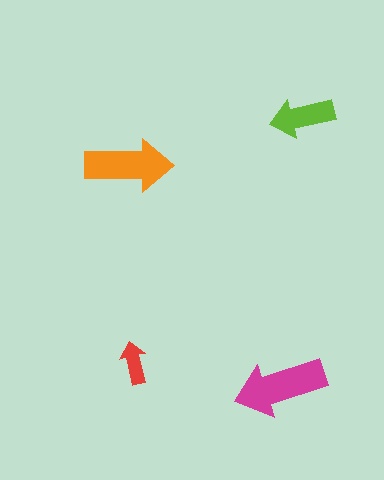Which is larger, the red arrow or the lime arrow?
The lime one.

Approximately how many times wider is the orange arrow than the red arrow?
About 2 times wider.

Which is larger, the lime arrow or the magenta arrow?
The magenta one.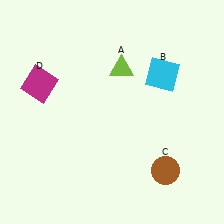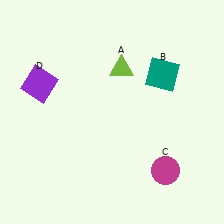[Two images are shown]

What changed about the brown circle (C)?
In Image 1, C is brown. In Image 2, it changed to magenta.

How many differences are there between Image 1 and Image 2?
There are 3 differences between the two images.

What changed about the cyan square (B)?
In Image 1, B is cyan. In Image 2, it changed to teal.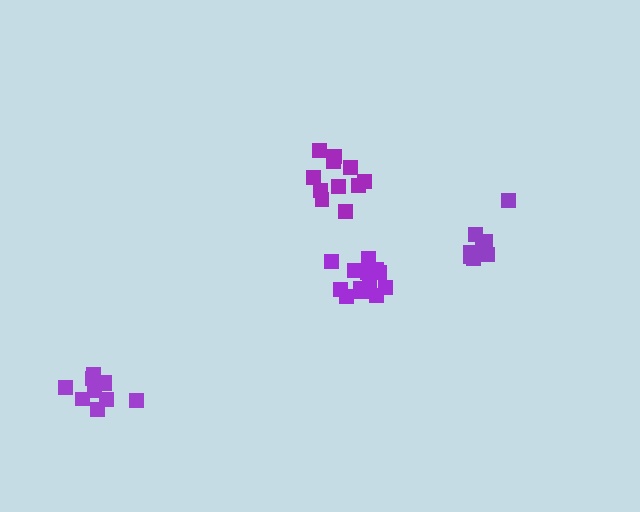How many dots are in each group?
Group 1: 11 dots, Group 2: 11 dots, Group 3: 8 dots, Group 4: 13 dots (43 total).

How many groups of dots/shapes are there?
There are 4 groups.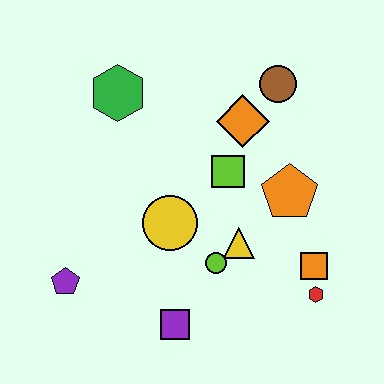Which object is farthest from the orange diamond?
The purple pentagon is farthest from the orange diamond.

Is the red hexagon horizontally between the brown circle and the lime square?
No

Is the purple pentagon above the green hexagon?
No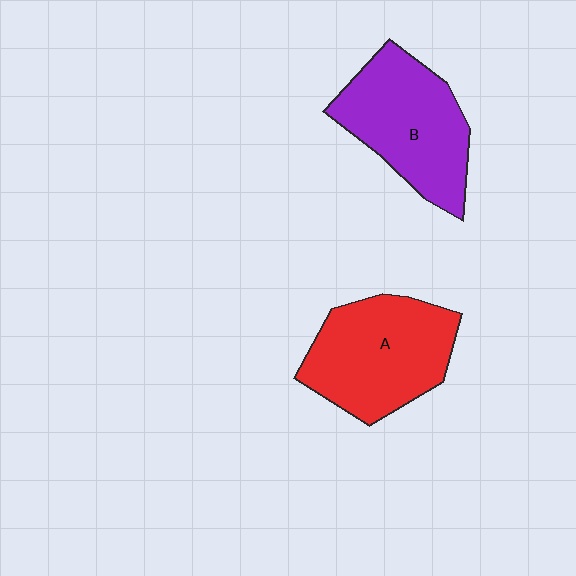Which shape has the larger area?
Shape A (red).